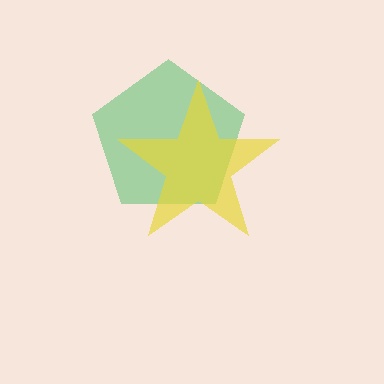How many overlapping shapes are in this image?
There are 2 overlapping shapes in the image.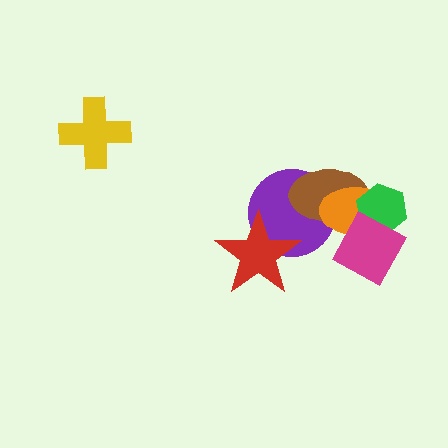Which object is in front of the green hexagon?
The magenta diamond is in front of the green hexagon.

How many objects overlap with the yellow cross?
0 objects overlap with the yellow cross.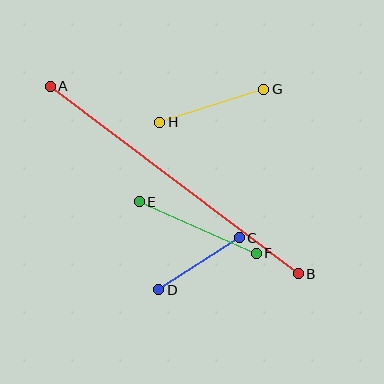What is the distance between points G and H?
The distance is approximately 109 pixels.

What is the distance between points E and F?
The distance is approximately 128 pixels.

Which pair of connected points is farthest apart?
Points A and B are farthest apart.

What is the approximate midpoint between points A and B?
The midpoint is at approximately (174, 180) pixels.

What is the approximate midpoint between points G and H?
The midpoint is at approximately (212, 106) pixels.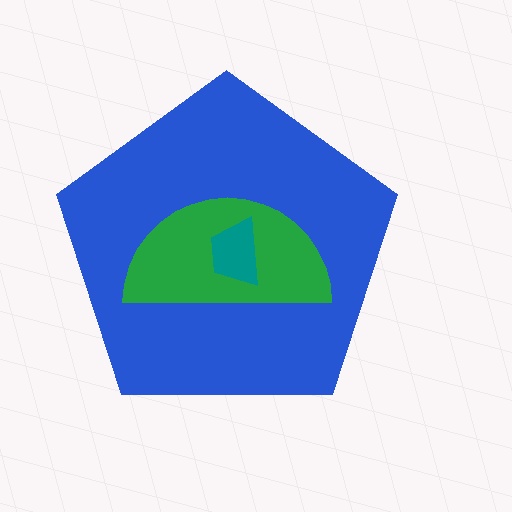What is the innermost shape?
The teal trapezoid.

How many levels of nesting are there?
3.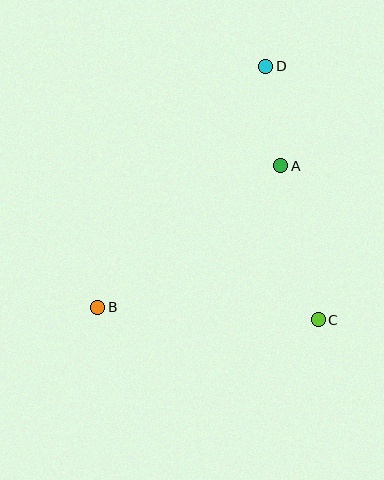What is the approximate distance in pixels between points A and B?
The distance between A and B is approximately 231 pixels.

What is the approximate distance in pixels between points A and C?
The distance between A and C is approximately 158 pixels.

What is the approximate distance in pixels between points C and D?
The distance between C and D is approximately 259 pixels.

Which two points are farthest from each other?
Points B and D are farthest from each other.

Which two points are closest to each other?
Points A and D are closest to each other.